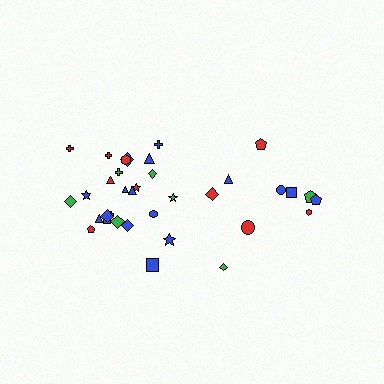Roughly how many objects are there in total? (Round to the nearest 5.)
Roughly 35 objects in total.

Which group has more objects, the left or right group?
The left group.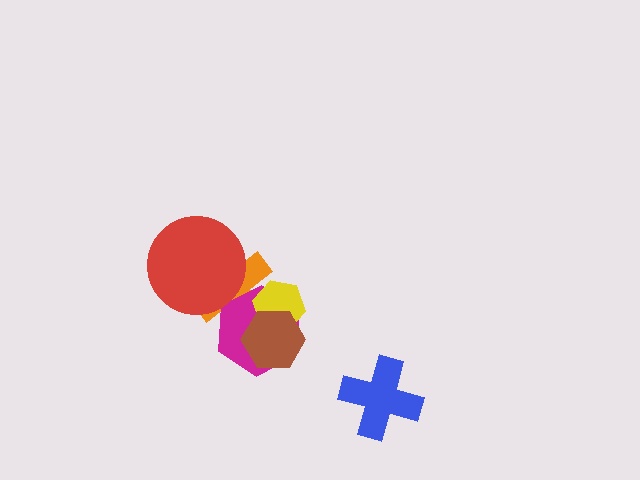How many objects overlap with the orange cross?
4 objects overlap with the orange cross.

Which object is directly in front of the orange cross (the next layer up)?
The magenta hexagon is directly in front of the orange cross.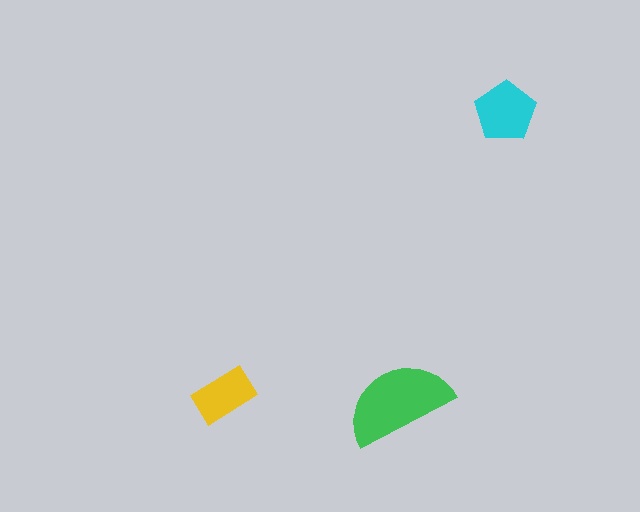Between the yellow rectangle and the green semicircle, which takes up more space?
The green semicircle.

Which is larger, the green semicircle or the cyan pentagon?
The green semicircle.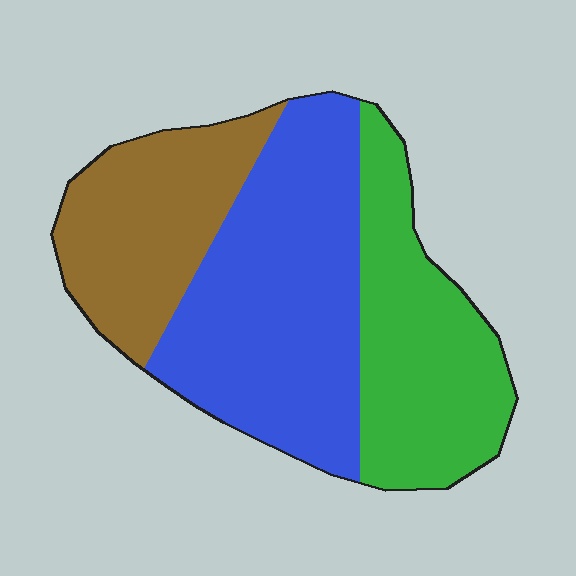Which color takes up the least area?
Brown, at roughly 25%.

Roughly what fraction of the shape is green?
Green covers 31% of the shape.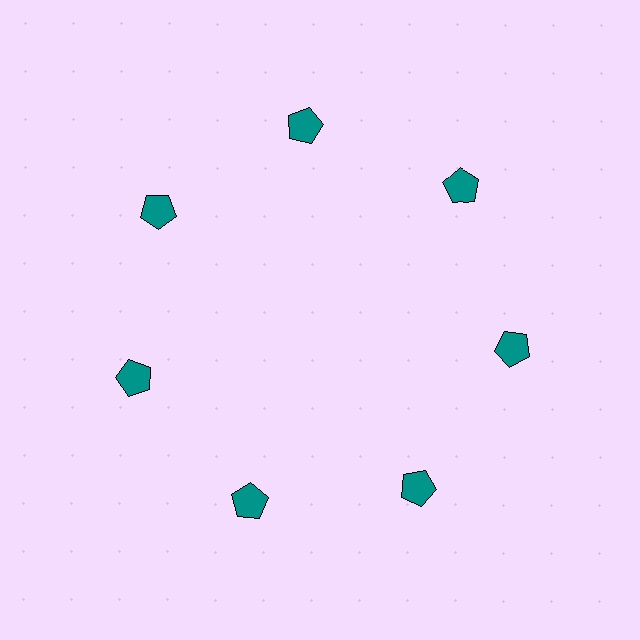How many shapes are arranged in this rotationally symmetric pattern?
There are 7 shapes, arranged in 7 groups of 1.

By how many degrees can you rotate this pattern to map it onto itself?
The pattern maps onto itself every 51 degrees of rotation.